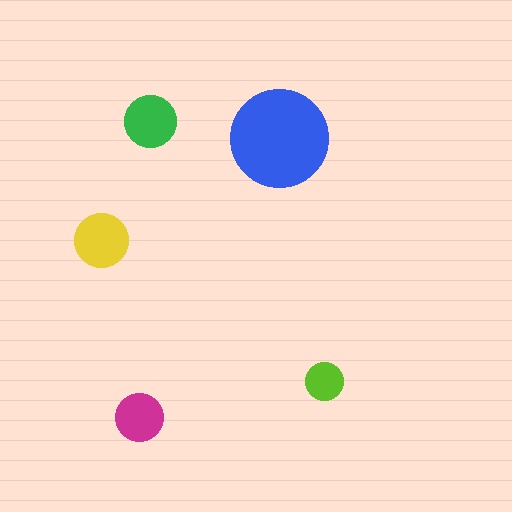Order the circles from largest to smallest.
the blue one, the yellow one, the green one, the magenta one, the lime one.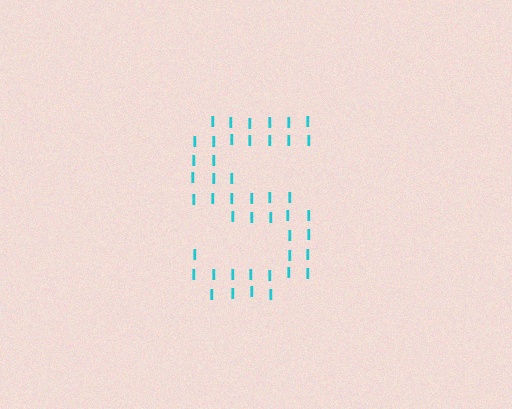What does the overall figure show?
The overall figure shows the letter S.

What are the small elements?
The small elements are letter I's.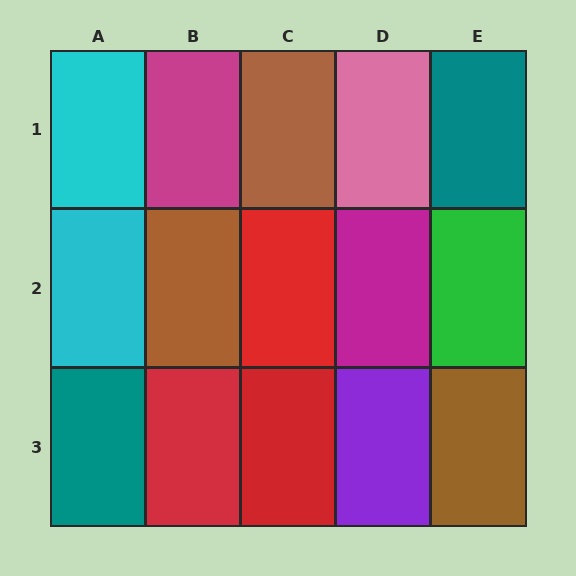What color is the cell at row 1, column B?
Magenta.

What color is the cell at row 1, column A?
Cyan.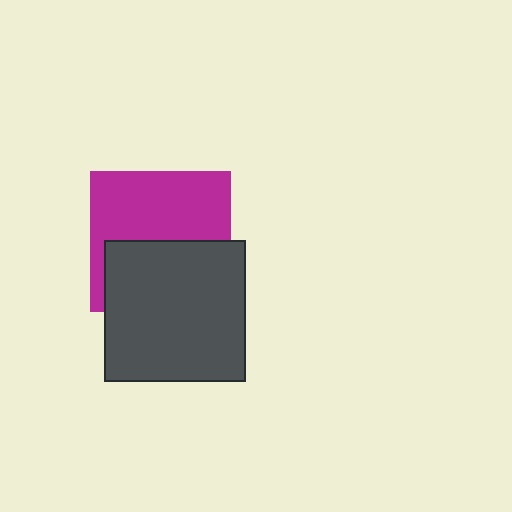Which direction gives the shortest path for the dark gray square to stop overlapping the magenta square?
Moving down gives the shortest separation.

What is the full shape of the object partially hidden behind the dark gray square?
The partially hidden object is a magenta square.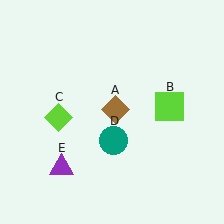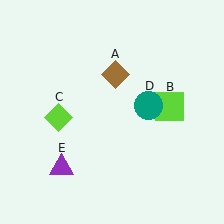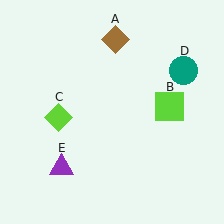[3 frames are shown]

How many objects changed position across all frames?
2 objects changed position: brown diamond (object A), teal circle (object D).